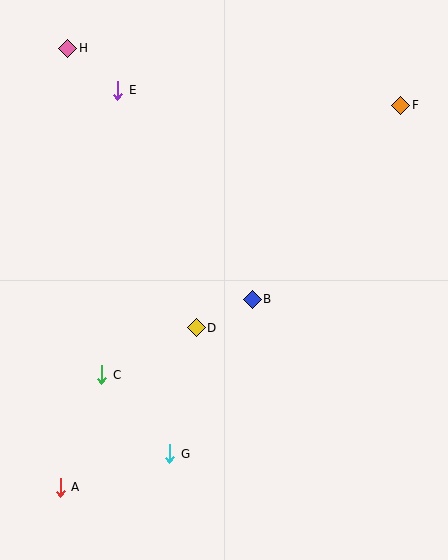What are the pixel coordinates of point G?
Point G is at (170, 454).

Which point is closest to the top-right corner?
Point F is closest to the top-right corner.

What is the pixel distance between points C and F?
The distance between C and F is 403 pixels.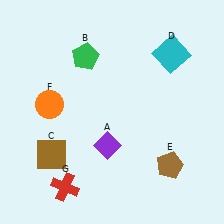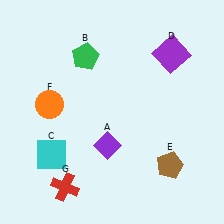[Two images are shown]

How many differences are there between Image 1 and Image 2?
There are 2 differences between the two images.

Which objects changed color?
C changed from brown to cyan. D changed from cyan to purple.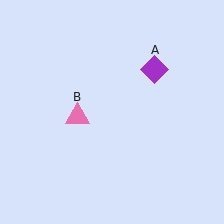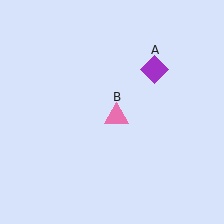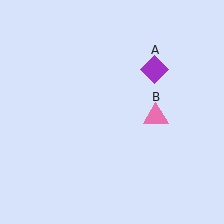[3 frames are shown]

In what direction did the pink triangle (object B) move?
The pink triangle (object B) moved right.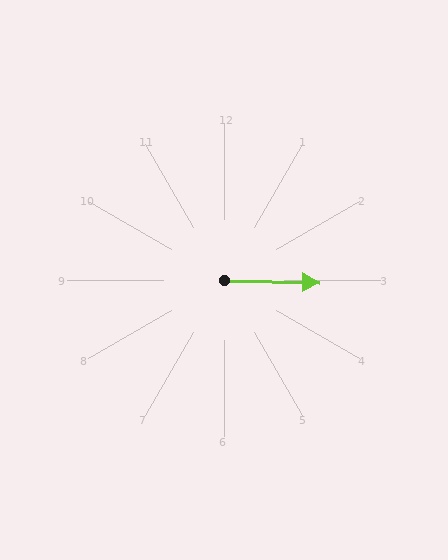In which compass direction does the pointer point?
East.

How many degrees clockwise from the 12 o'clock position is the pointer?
Approximately 92 degrees.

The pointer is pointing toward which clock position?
Roughly 3 o'clock.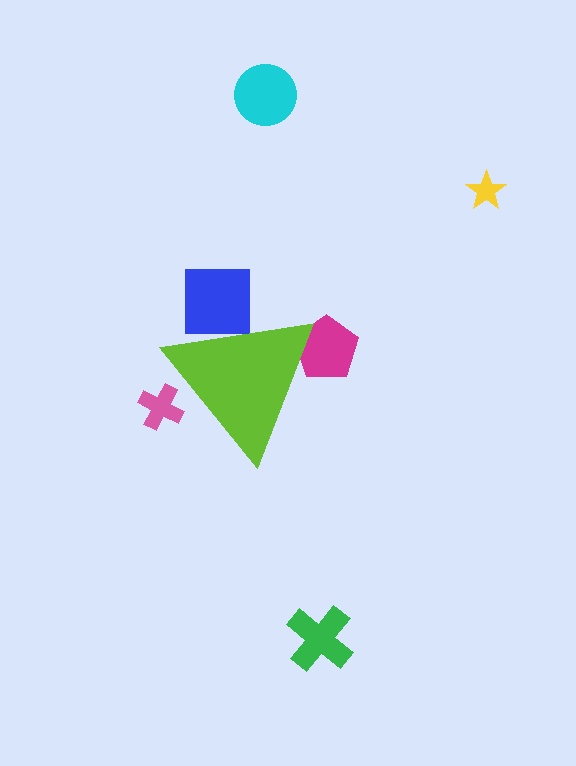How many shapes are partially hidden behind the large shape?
3 shapes are partially hidden.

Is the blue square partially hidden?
Yes, the blue square is partially hidden behind the lime triangle.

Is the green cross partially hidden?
No, the green cross is fully visible.